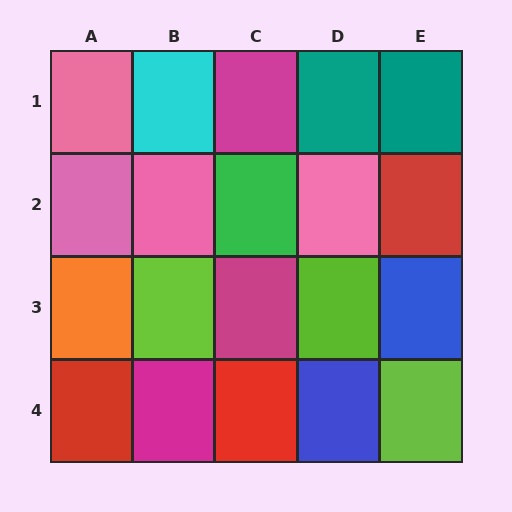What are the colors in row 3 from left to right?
Orange, lime, magenta, lime, blue.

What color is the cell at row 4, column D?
Blue.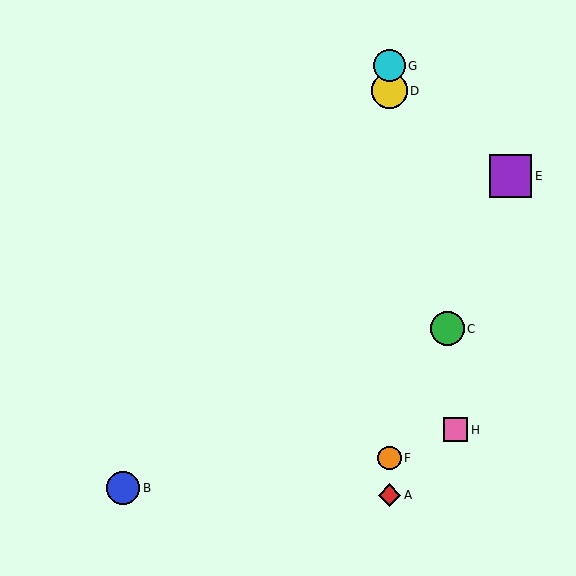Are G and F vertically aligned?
Yes, both are at x≈389.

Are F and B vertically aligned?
No, F is at x≈389 and B is at x≈123.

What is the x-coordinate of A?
Object A is at x≈389.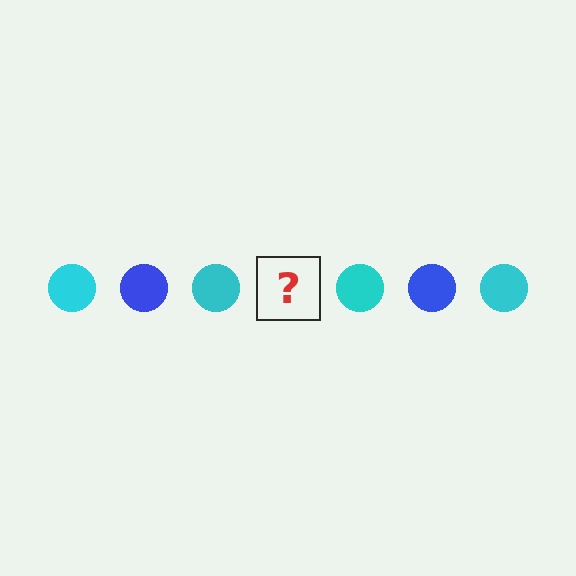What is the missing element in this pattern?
The missing element is a blue circle.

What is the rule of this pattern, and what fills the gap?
The rule is that the pattern cycles through cyan, blue circles. The gap should be filled with a blue circle.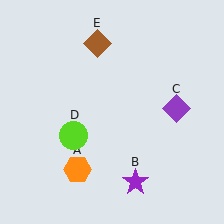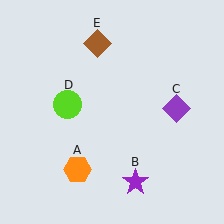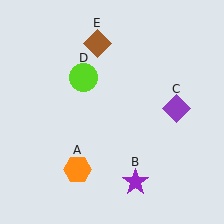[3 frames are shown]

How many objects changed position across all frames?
1 object changed position: lime circle (object D).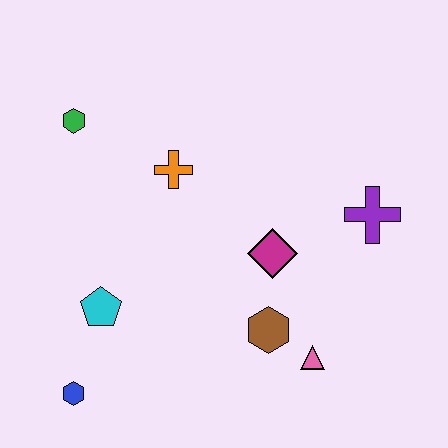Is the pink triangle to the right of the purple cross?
No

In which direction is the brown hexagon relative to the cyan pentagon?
The brown hexagon is to the right of the cyan pentagon.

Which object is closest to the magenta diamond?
The brown hexagon is closest to the magenta diamond.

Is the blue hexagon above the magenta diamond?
No